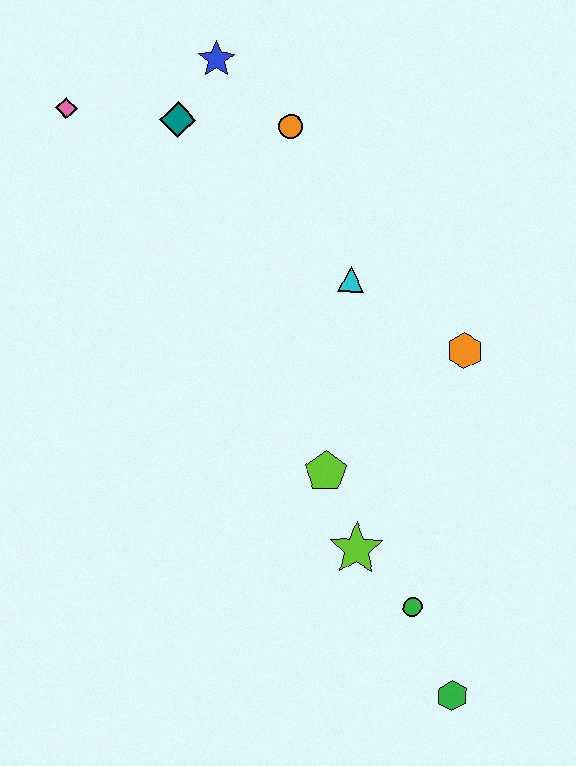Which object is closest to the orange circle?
The blue star is closest to the orange circle.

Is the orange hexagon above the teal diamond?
No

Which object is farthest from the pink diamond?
The green hexagon is farthest from the pink diamond.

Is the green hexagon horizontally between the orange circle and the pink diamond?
No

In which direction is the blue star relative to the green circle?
The blue star is above the green circle.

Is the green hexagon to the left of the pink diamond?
No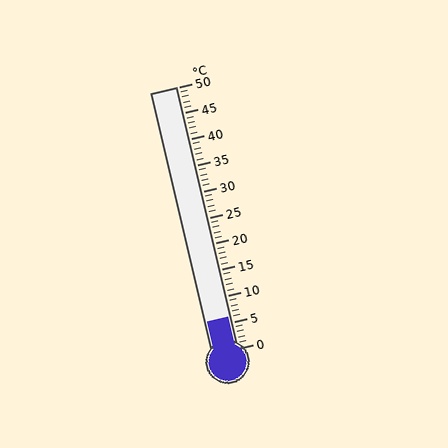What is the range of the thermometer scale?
The thermometer scale ranges from 0°C to 50°C.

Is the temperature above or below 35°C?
The temperature is below 35°C.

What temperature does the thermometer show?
The thermometer shows approximately 6°C.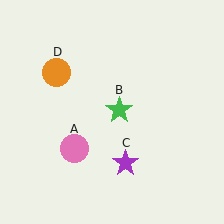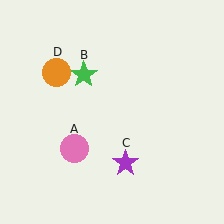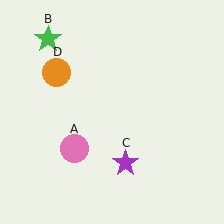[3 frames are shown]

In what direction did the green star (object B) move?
The green star (object B) moved up and to the left.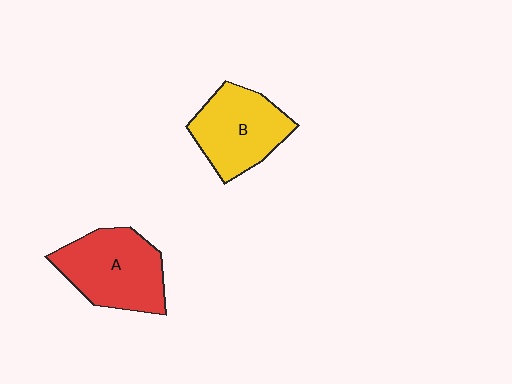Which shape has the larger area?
Shape A (red).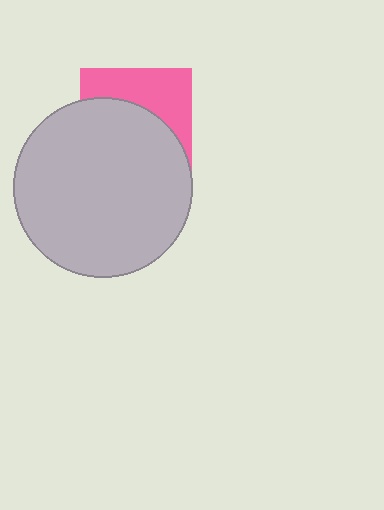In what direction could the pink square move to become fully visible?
The pink square could move up. That would shift it out from behind the light gray circle entirely.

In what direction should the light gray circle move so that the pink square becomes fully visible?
The light gray circle should move down. That is the shortest direction to clear the overlap and leave the pink square fully visible.